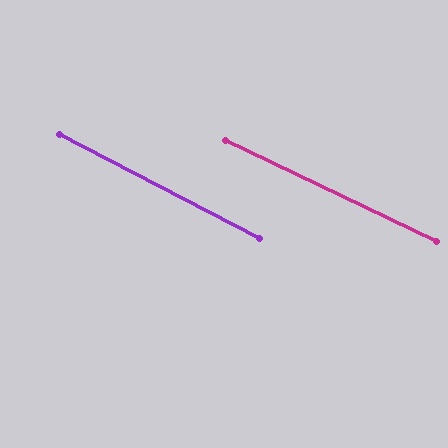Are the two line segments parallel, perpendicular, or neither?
Parallel — their directions differ by only 1.9°.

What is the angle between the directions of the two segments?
Approximately 2 degrees.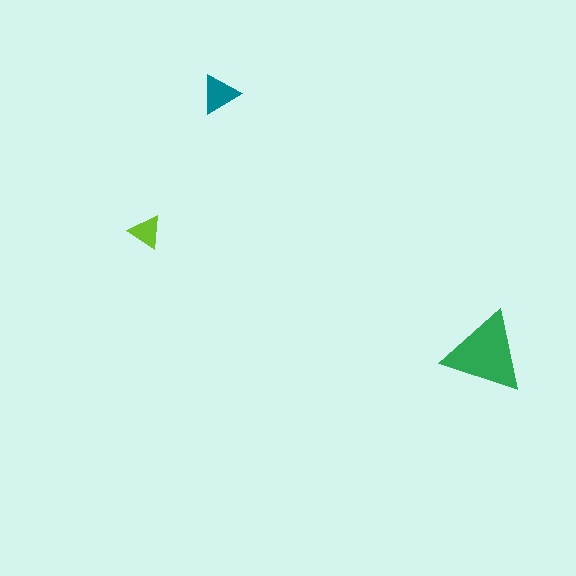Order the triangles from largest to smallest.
the green one, the teal one, the lime one.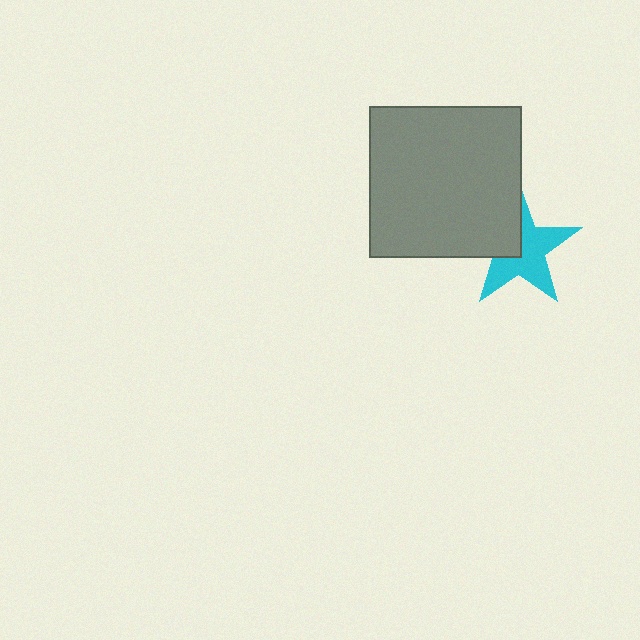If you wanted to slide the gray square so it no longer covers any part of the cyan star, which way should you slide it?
Slide it toward the upper-left — that is the most direct way to separate the two shapes.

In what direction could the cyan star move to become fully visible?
The cyan star could move toward the lower-right. That would shift it out from behind the gray square entirely.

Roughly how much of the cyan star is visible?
About half of it is visible (roughly 64%).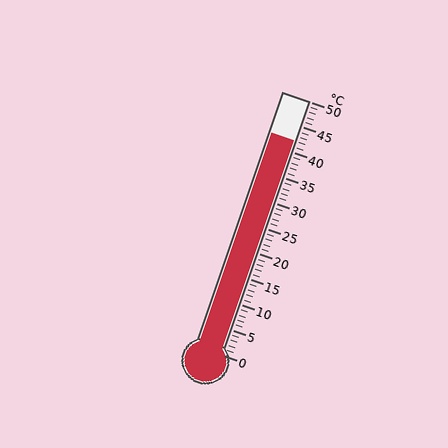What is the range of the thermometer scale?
The thermometer scale ranges from 0°C to 50°C.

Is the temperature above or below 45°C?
The temperature is below 45°C.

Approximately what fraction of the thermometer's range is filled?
The thermometer is filled to approximately 85% of its range.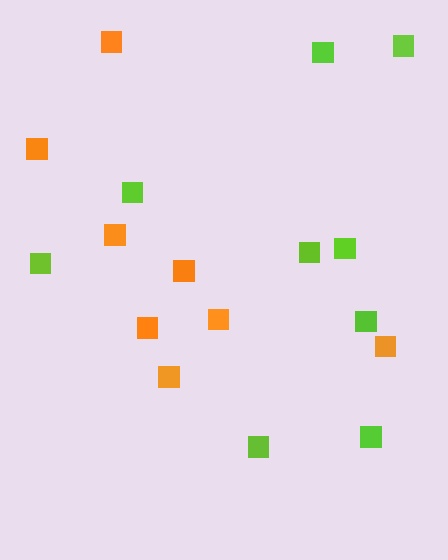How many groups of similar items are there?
There are 2 groups: one group of lime squares (9) and one group of orange squares (8).